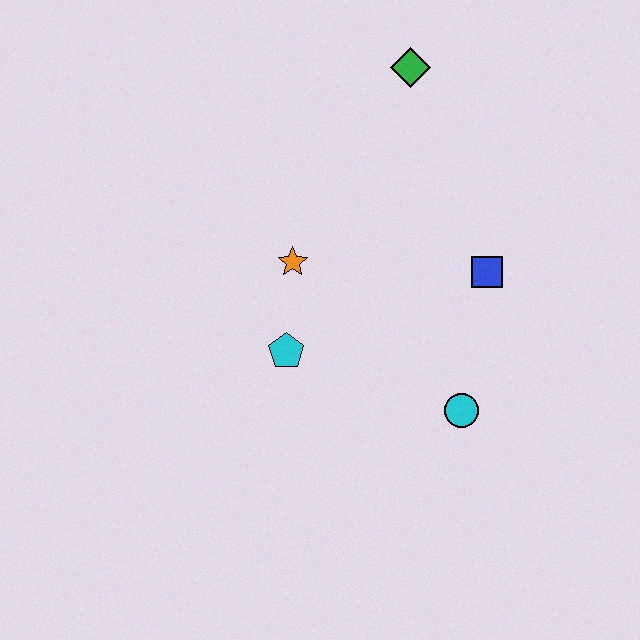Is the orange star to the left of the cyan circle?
Yes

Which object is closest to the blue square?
The cyan circle is closest to the blue square.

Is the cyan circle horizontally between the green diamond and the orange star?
No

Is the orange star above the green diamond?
No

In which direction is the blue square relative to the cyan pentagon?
The blue square is to the right of the cyan pentagon.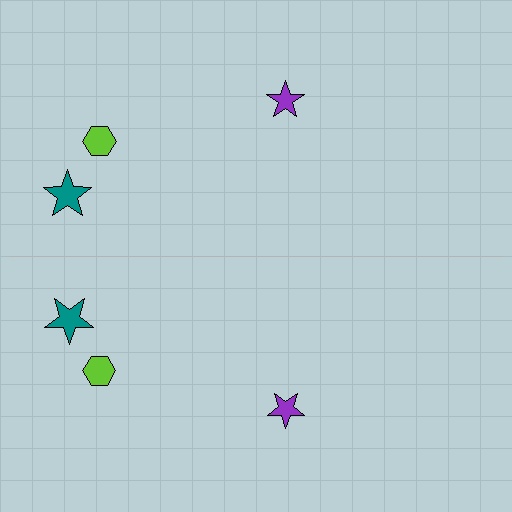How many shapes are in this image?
There are 6 shapes in this image.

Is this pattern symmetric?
Yes, this pattern has bilateral (reflection) symmetry.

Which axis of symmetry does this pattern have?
The pattern has a horizontal axis of symmetry running through the center of the image.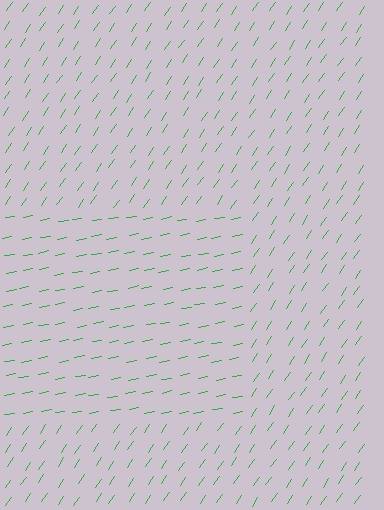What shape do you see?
I see a rectangle.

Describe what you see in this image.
The image is filled with small green line segments. A rectangle region in the image has lines oriented differently from the surrounding lines, creating a visible texture boundary.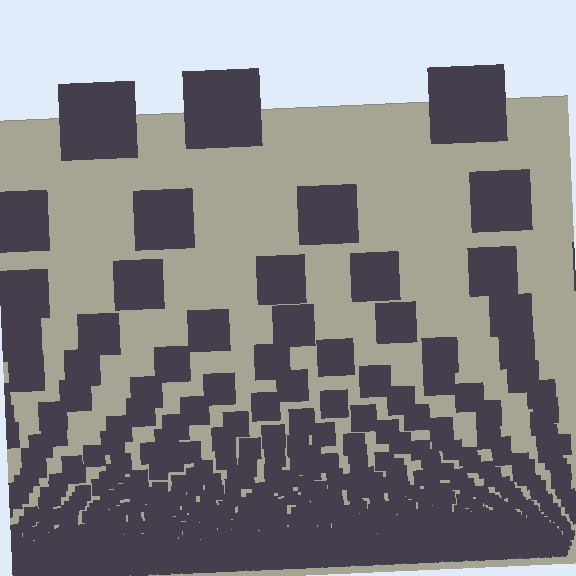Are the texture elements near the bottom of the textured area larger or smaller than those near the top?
Smaller. The gradient is inverted — elements near the bottom are smaller and denser.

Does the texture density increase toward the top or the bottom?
Density increases toward the bottom.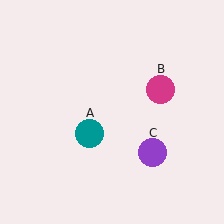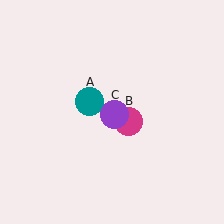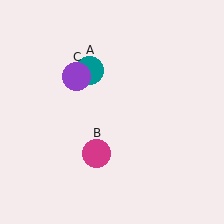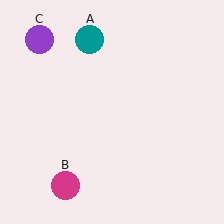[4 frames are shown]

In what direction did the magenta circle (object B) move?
The magenta circle (object B) moved down and to the left.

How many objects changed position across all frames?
3 objects changed position: teal circle (object A), magenta circle (object B), purple circle (object C).